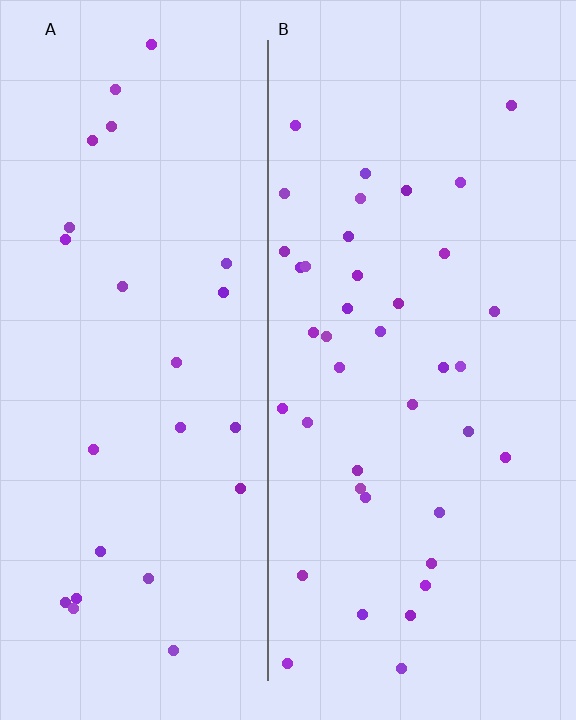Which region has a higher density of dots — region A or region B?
B (the right).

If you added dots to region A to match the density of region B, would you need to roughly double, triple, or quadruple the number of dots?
Approximately double.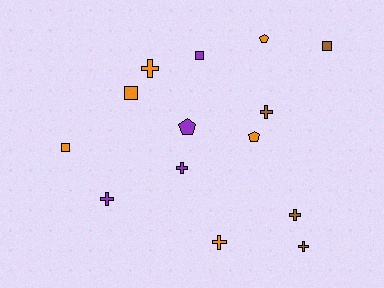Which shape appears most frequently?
Cross, with 7 objects.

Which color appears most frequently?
Orange, with 6 objects.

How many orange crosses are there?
There are 2 orange crosses.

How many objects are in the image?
There are 14 objects.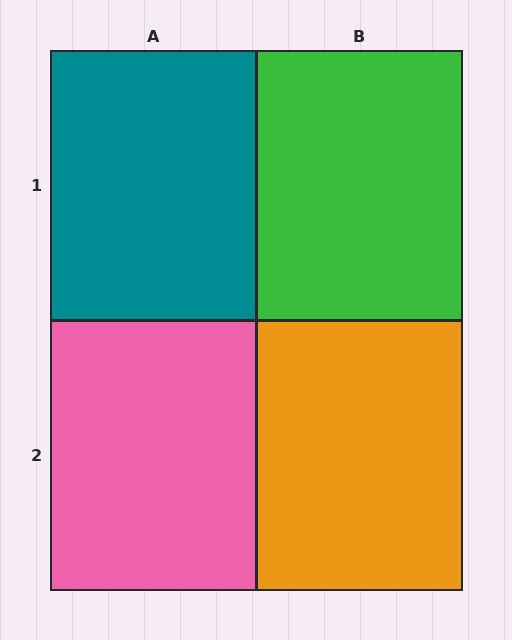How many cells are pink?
1 cell is pink.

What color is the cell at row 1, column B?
Green.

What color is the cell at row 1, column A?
Teal.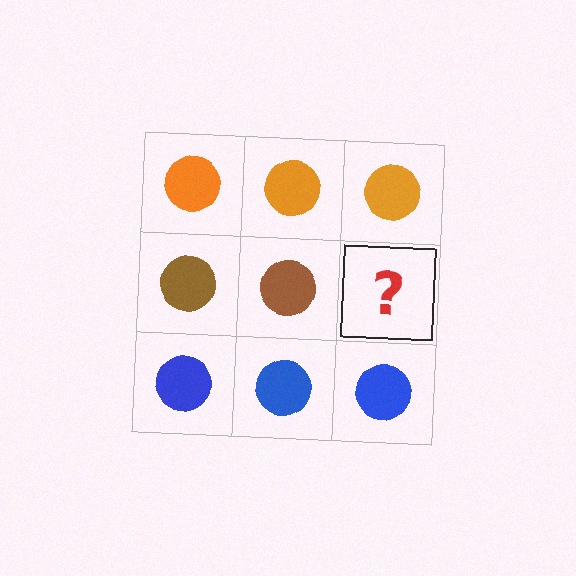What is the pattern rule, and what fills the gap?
The rule is that each row has a consistent color. The gap should be filled with a brown circle.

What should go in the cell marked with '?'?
The missing cell should contain a brown circle.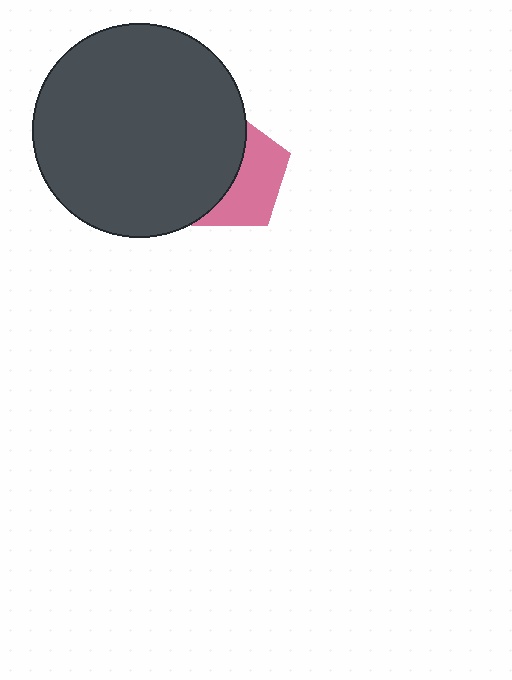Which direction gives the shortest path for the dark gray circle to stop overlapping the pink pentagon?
Moving left gives the shortest separation.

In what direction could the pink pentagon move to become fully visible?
The pink pentagon could move right. That would shift it out from behind the dark gray circle entirely.